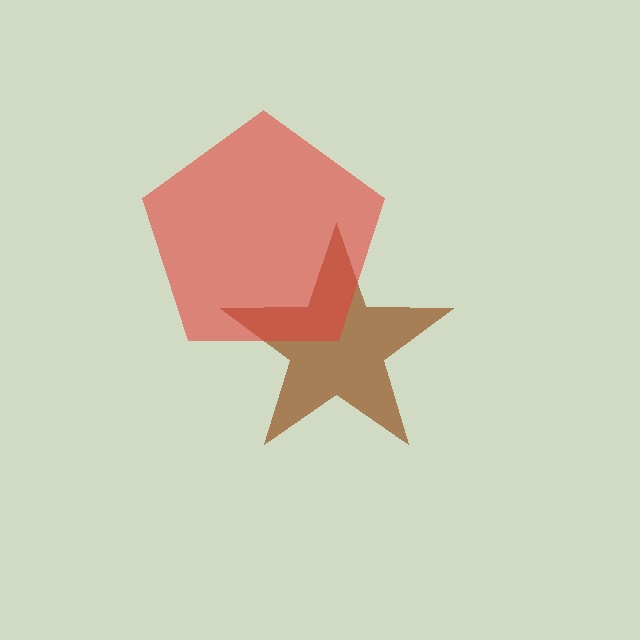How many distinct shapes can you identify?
There are 2 distinct shapes: a brown star, a red pentagon.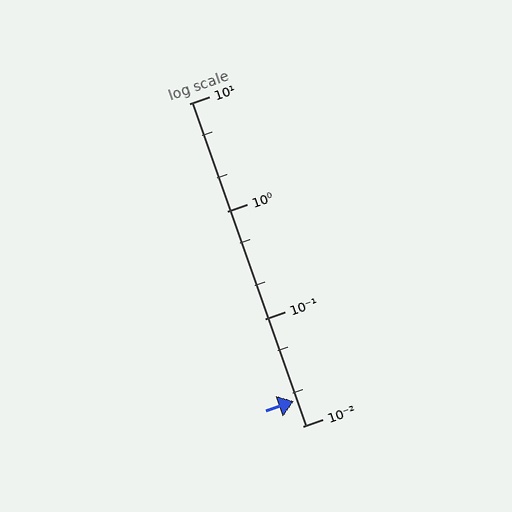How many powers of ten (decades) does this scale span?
The scale spans 3 decades, from 0.01 to 10.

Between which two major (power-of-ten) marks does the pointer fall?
The pointer is between 0.01 and 0.1.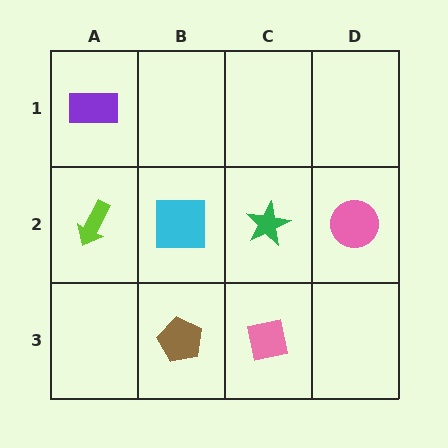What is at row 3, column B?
A brown pentagon.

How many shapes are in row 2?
4 shapes.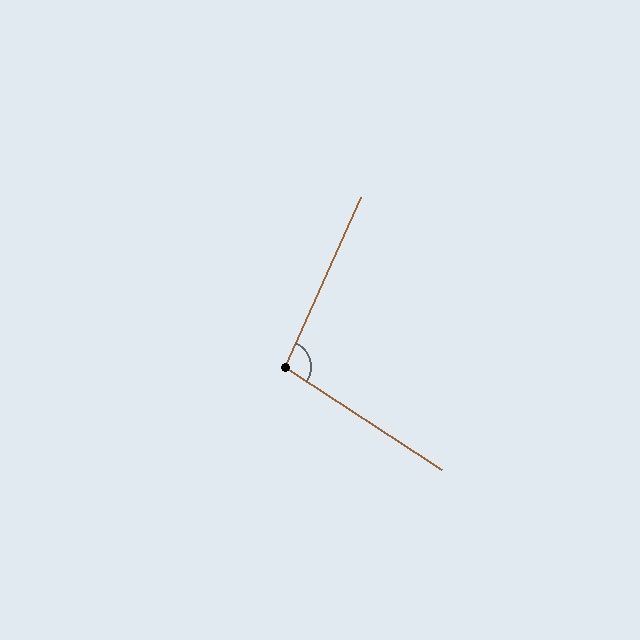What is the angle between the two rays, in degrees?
Approximately 99 degrees.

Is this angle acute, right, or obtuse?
It is obtuse.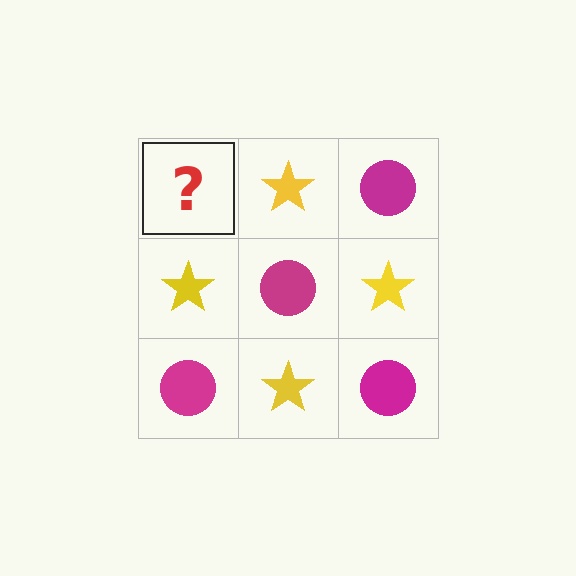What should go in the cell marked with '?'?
The missing cell should contain a magenta circle.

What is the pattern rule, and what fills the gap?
The rule is that it alternates magenta circle and yellow star in a checkerboard pattern. The gap should be filled with a magenta circle.